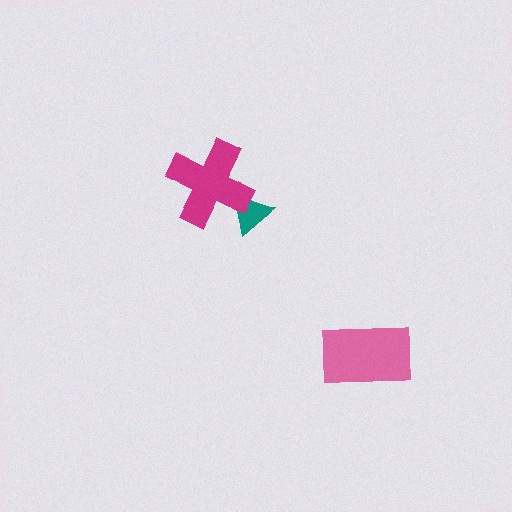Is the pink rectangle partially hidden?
No, no other shape covers it.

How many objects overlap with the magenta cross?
1 object overlaps with the magenta cross.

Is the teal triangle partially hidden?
Yes, it is partially covered by another shape.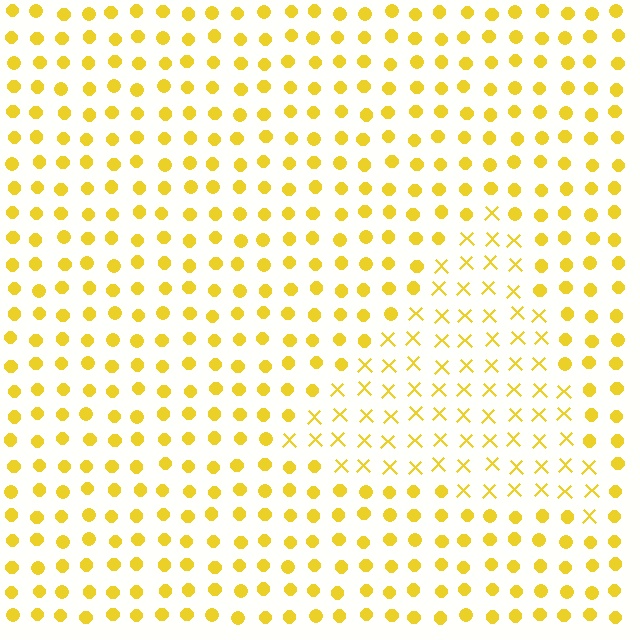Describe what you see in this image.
The image is filled with small yellow elements arranged in a uniform grid. A triangle-shaped region contains X marks, while the surrounding area contains circles. The boundary is defined purely by the change in element shape.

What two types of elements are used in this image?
The image uses X marks inside the triangle region and circles outside it.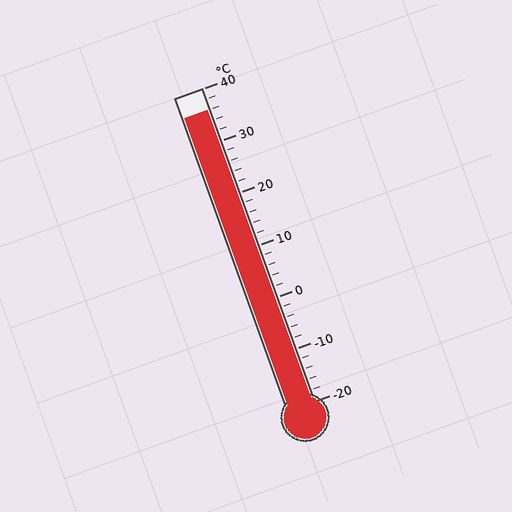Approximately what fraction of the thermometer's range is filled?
The thermometer is filled to approximately 95% of its range.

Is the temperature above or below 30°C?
The temperature is above 30°C.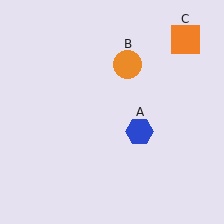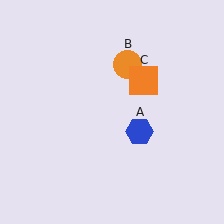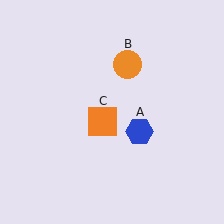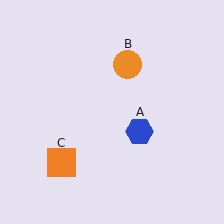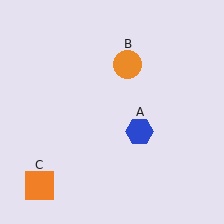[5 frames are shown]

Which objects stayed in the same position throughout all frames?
Blue hexagon (object A) and orange circle (object B) remained stationary.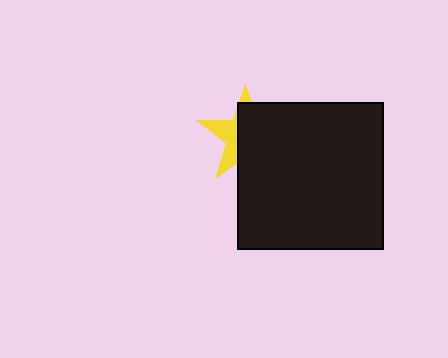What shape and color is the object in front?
The object in front is a black rectangle.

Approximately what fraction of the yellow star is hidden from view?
Roughly 63% of the yellow star is hidden behind the black rectangle.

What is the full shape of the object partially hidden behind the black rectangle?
The partially hidden object is a yellow star.